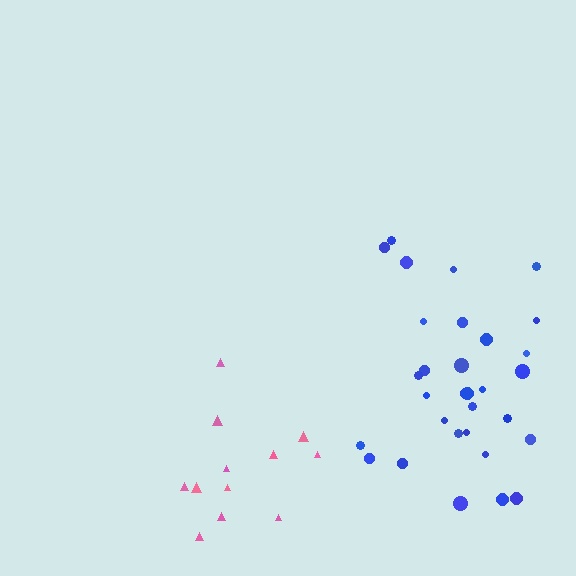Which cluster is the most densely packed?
Blue.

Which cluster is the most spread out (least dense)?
Pink.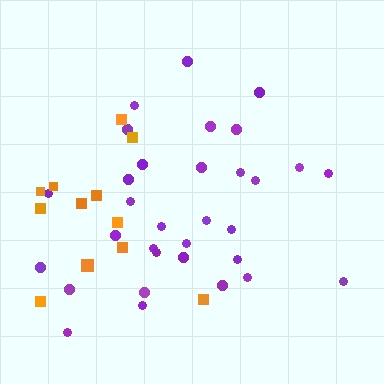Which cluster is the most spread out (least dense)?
Orange.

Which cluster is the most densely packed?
Purple.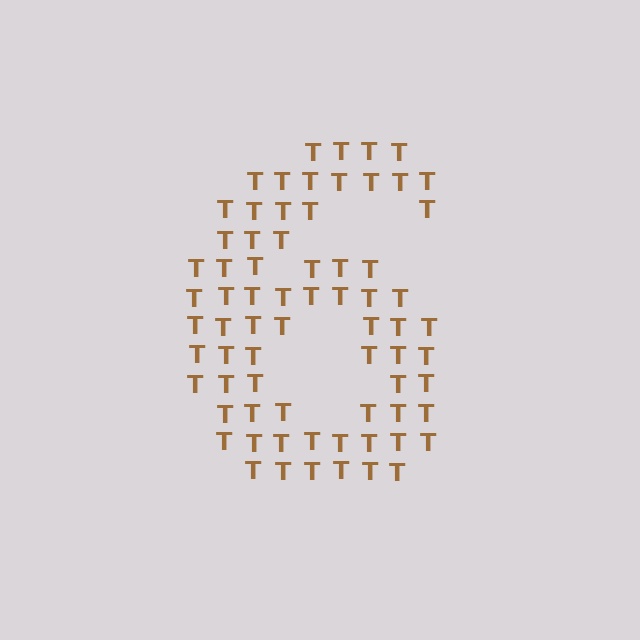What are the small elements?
The small elements are letter T's.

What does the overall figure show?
The overall figure shows the digit 6.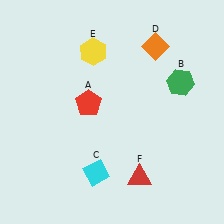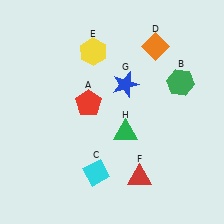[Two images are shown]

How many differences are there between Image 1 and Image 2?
There are 2 differences between the two images.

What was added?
A blue star (G), a green triangle (H) were added in Image 2.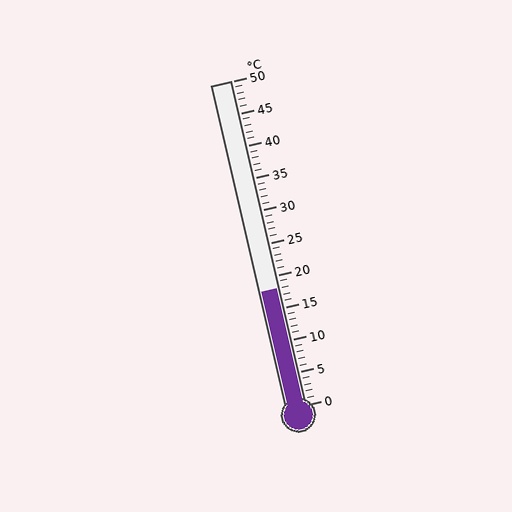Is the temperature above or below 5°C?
The temperature is above 5°C.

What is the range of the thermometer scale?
The thermometer scale ranges from 0°C to 50°C.